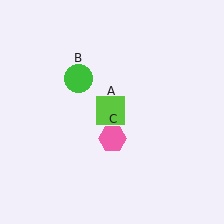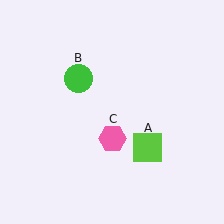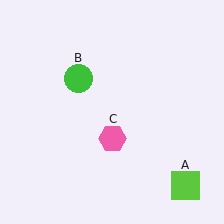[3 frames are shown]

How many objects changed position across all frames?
1 object changed position: lime square (object A).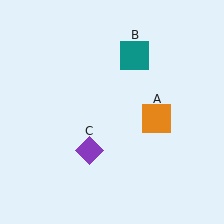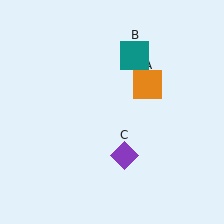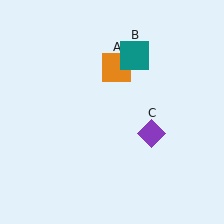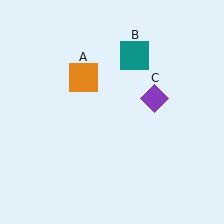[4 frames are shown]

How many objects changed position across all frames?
2 objects changed position: orange square (object A), purple diamond (object C).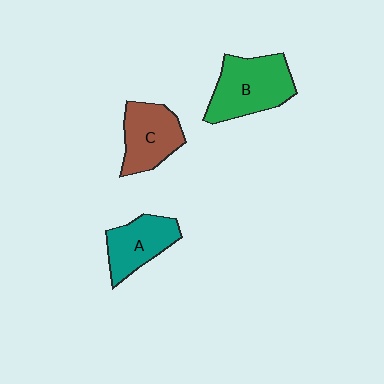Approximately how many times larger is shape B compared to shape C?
Approximately 1.3 times.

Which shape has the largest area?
Shape B (green).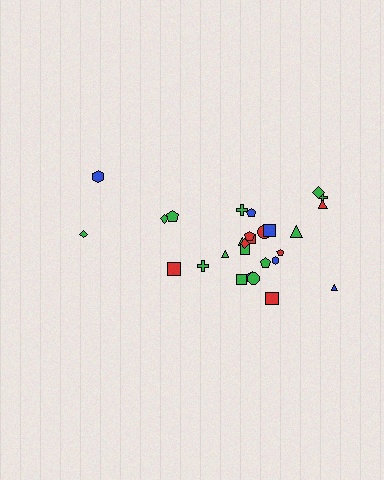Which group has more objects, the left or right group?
The right group.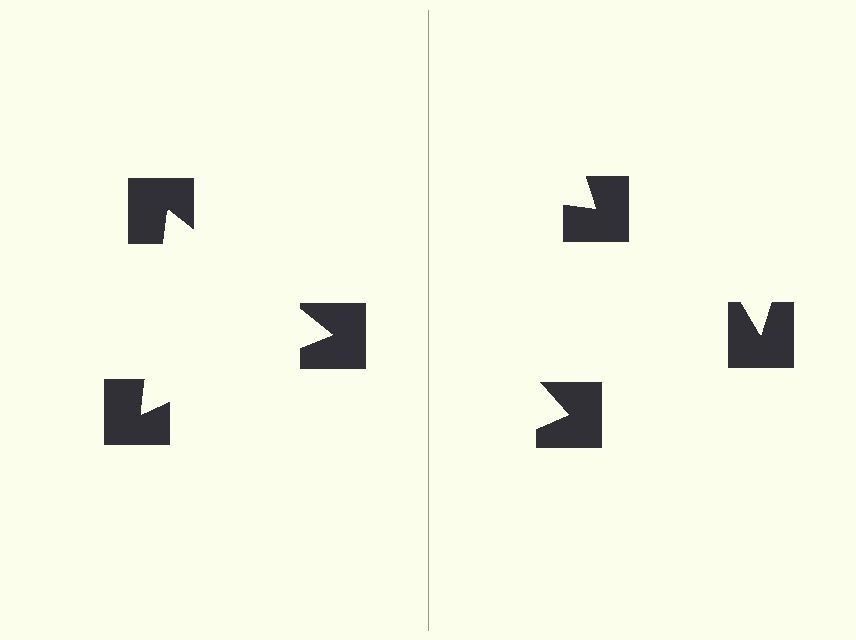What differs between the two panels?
The notched squares are positioned identically on both sides; only the wedge orientations differ. On the left they align to a triangle; on the right they are misaligned.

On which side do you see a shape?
An illusory triangle appears on the left side. On the right side the wedge cuts are rotated, so no coherent shape forms.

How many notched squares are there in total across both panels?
6 — 3 on each side.